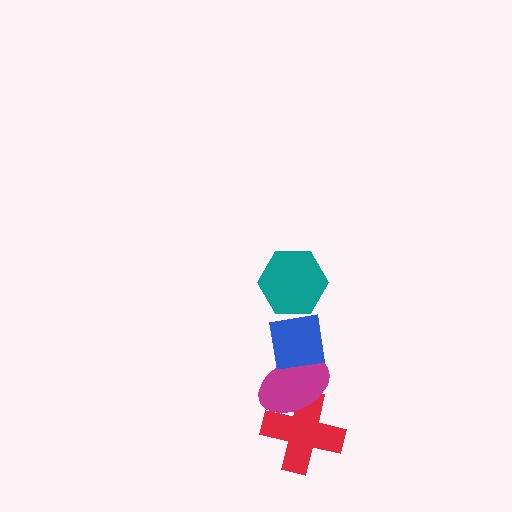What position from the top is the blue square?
The blue square is 2nd from the top.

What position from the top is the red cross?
The red cross is 4th from the top.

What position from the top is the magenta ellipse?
The magenta ellipse is 3rd from the top.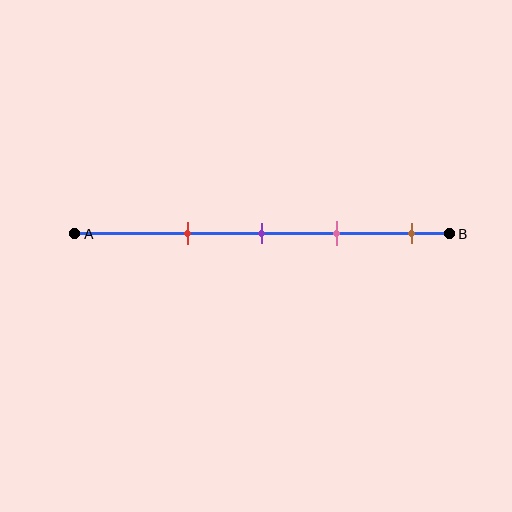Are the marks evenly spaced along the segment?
Yes, the marks are approximately evenly spaced.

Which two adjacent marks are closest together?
The purple and pink marks are the closest adjacent pair.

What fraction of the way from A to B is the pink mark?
The pink mark is approximately 70% (0.7) of the way from A to B.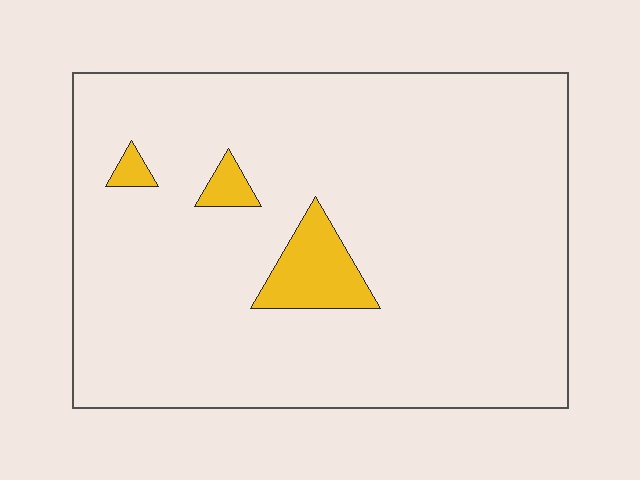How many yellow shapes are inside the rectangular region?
3.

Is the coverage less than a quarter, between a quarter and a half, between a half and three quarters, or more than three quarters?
Less than a quarter.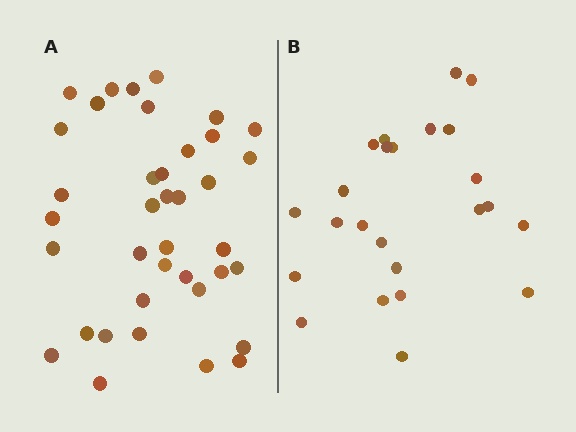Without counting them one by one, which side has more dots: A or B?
Region A (the left region) has more dots.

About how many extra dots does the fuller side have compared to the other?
Region A has approximately 15 more dots than region B.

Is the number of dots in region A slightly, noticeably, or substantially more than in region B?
Region A has substantially more. The ratio is roughly 1.6 to 1.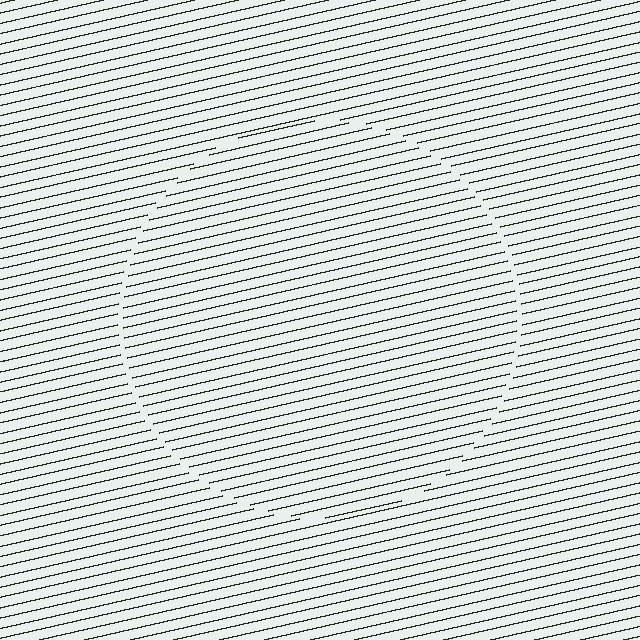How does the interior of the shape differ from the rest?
The interior of the shape contains the same grating, shifted by half a period — the contour is defined by the phase discontinuity where line-ends from the inner and outer gratings abut.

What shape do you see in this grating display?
An illusory circle. The interior of the shape contains the same grating, shifted by half a period — the contour is defined by the phase discontinuity where line-ends from the inner and outer gratings abut.